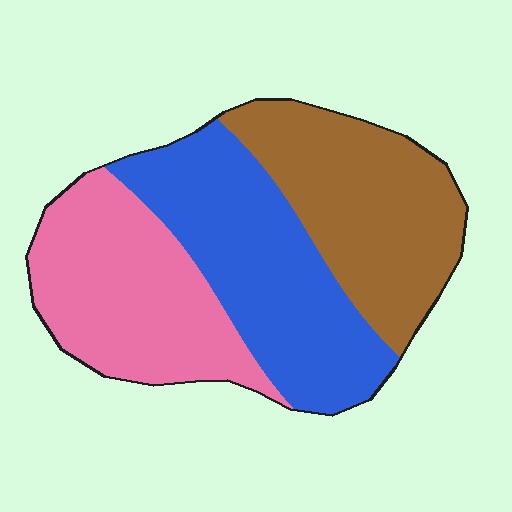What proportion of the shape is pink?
Pink takes up between a sixth and a third of the shape.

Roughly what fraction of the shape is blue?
Blue covers 36% of the shape.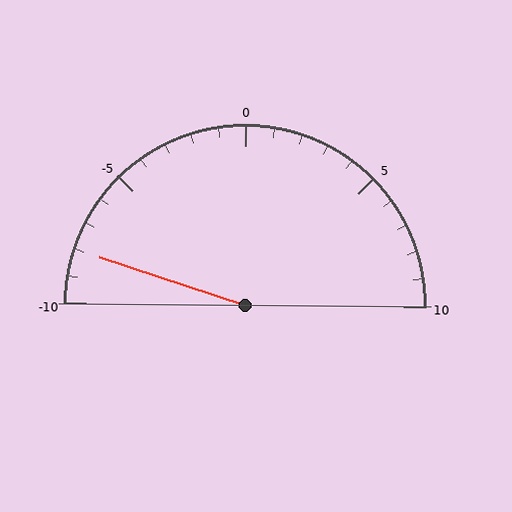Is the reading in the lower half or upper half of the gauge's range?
The reading is in the lower half of the range (-10 to 10).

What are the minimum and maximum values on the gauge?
The gauge ranges from -10 to 10.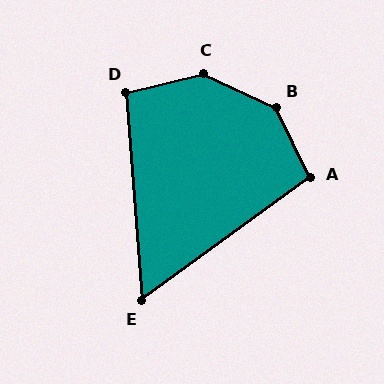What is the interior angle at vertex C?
Approximately 141 degrees (obtuse).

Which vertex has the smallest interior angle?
E, at approximately 58 degrees.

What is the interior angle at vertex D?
Approximately 100 degrees (obtuse).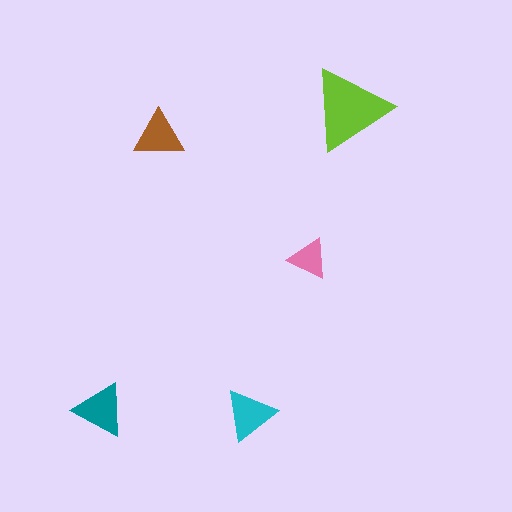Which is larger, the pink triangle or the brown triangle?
The brown one.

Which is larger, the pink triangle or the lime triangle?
The lime one.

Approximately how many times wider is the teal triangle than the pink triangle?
About 1.5 times wider.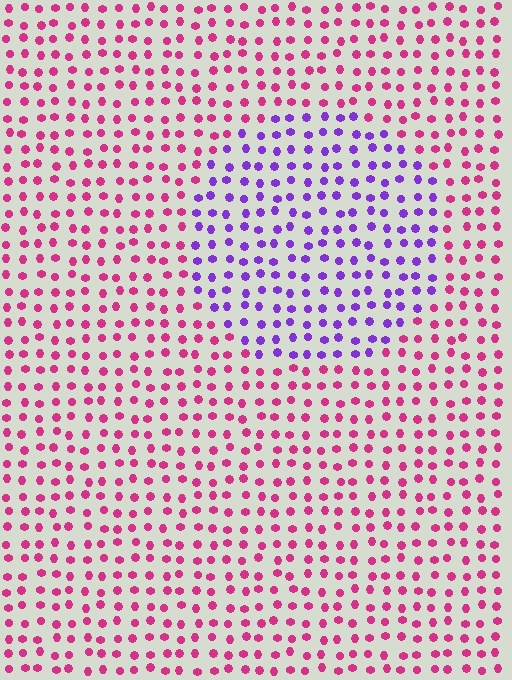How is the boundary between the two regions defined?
The boundary is defined purely by a slight shift in hue (about 58 degrees). Spacing, size, and orientation are identical on both sides.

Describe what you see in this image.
The image is filled with small magenta elements in a uniform arrangement. A circle-shaped region is visible where the elements are tinted to a slightly different hue, forming a subtle color boundary.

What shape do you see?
I see a circle.